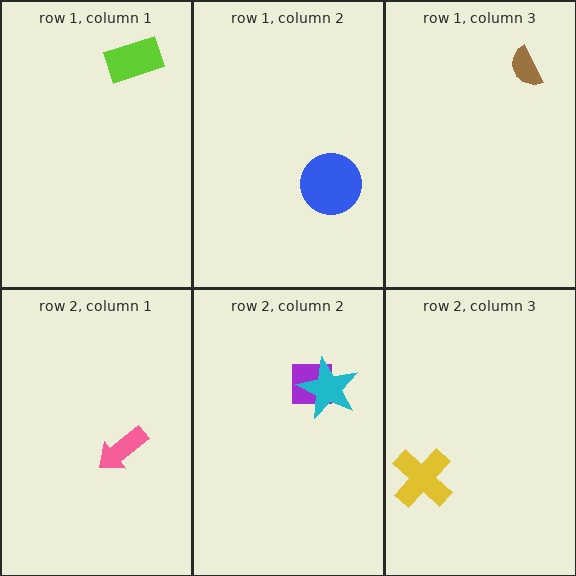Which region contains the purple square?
The row 2, column 2 region.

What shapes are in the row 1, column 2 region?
The blue circle.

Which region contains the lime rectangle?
The row 1, column 1 region.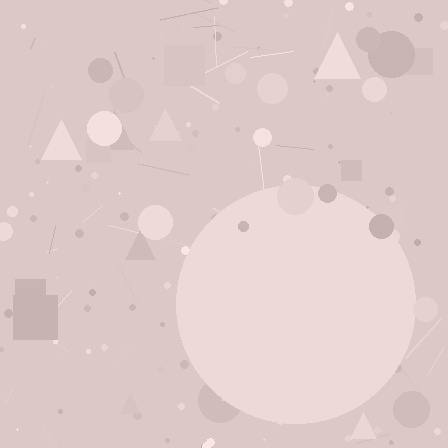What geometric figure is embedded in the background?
A circle is embedded in the background.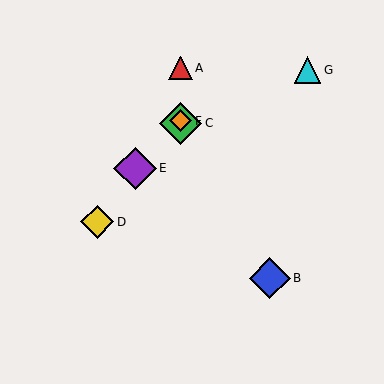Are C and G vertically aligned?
No, C is at x≈181 and G is at x≈307.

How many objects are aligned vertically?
3 objects (A, C, F) are aligned vertically.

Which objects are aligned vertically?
Objects A, C, F are aligned vertically.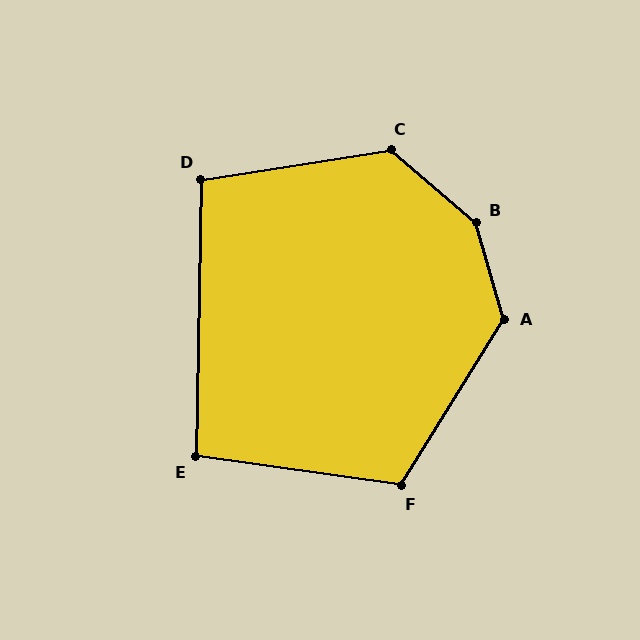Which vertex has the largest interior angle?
B, at approximately 146 degrees.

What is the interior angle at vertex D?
Approximately 100 degrees (obtuse).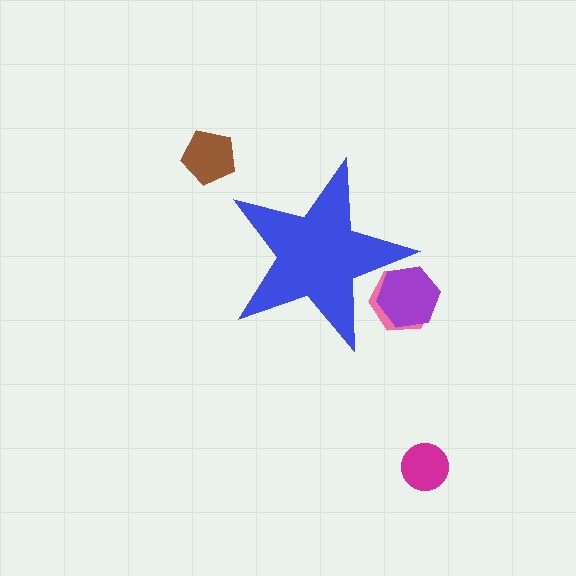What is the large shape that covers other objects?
A blue star.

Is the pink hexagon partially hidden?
Yes, the pink hexagon is partially hidden behind the blue star.